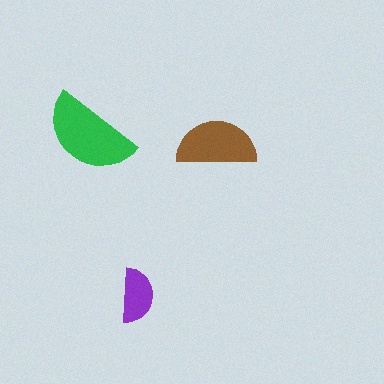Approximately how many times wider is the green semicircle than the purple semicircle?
About 1.5 times wider.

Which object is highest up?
The green semicircle is topmost.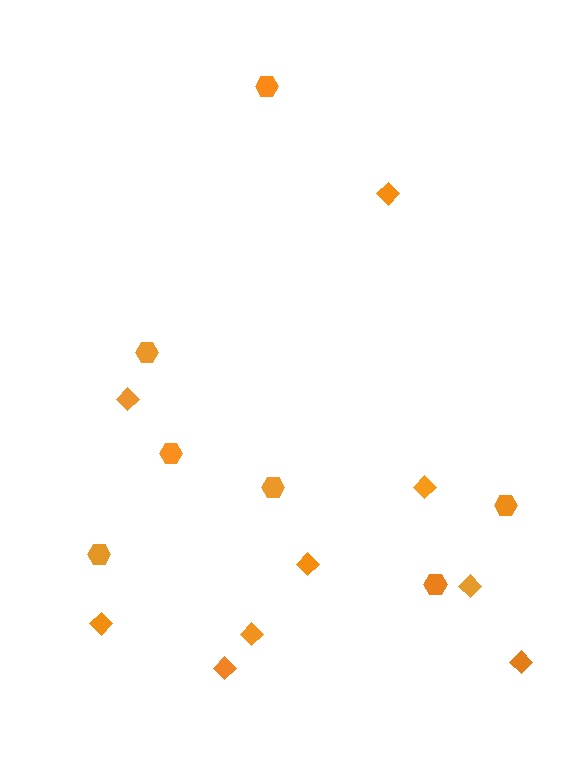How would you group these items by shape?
There are 2 groups: one group of diamonds (9) and one group of hexagons (7).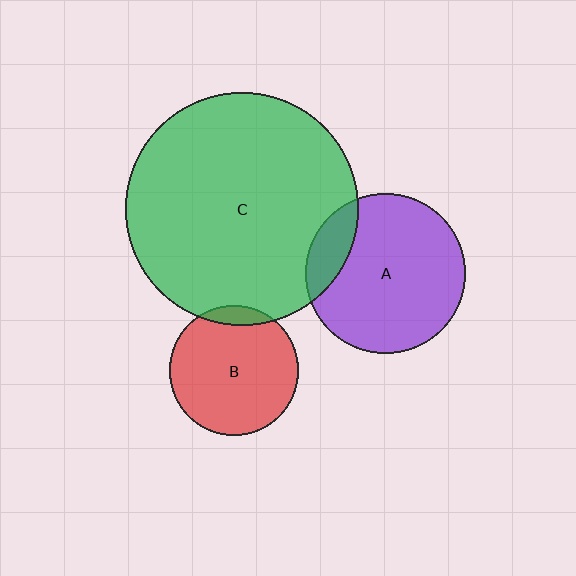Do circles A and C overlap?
Yes.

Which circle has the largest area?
Circle C (green).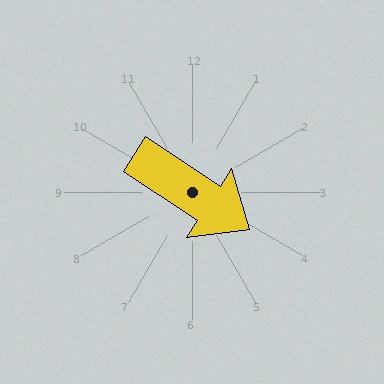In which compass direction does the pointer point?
Southeast.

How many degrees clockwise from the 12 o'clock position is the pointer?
Approximately 123 degrees.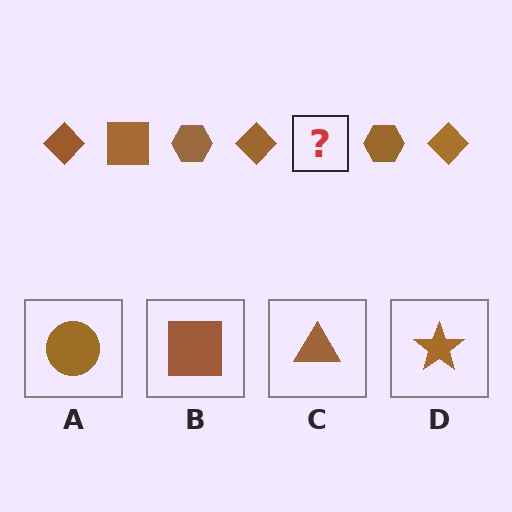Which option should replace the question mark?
Option B.